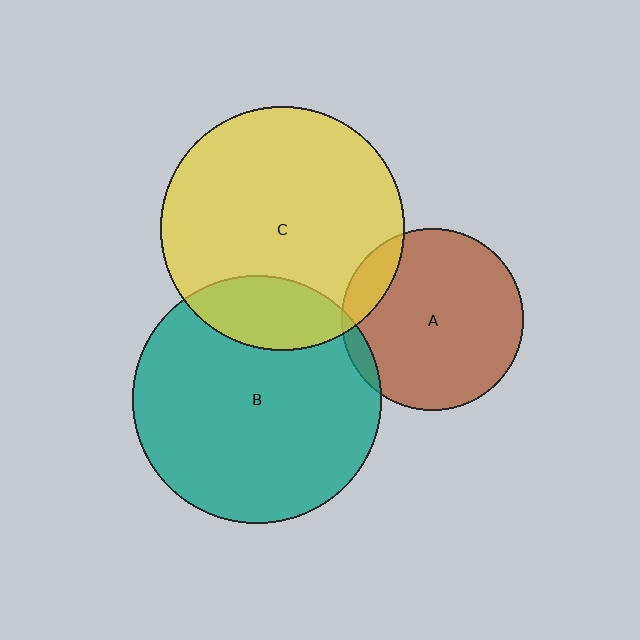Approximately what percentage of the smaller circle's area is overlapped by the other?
Approximately 20%.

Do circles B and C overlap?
Yes.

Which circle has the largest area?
Circle B (teal).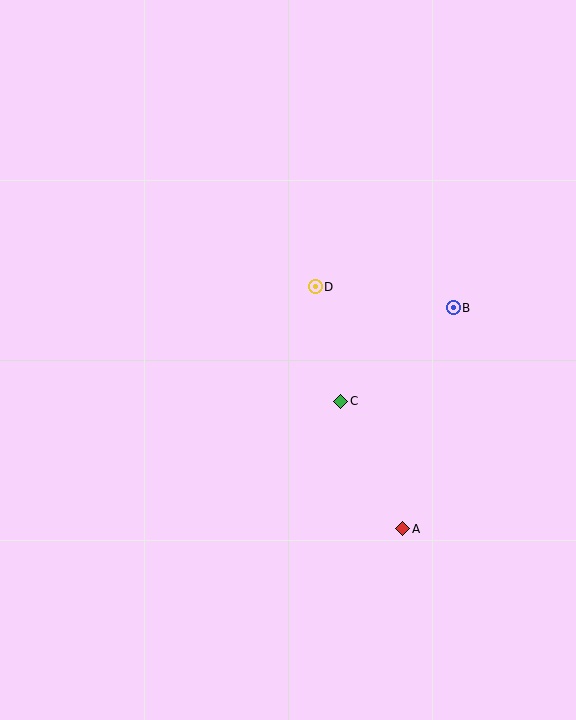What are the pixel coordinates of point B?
Point B is at (453, 308).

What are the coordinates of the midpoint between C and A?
The midpoint between C and A is at (372, 465).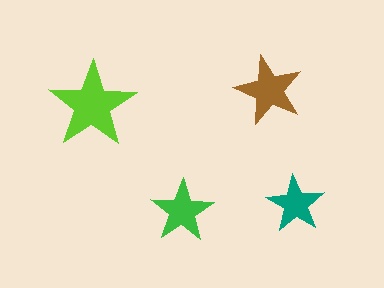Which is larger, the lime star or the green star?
The lime one.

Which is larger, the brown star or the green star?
The brown one.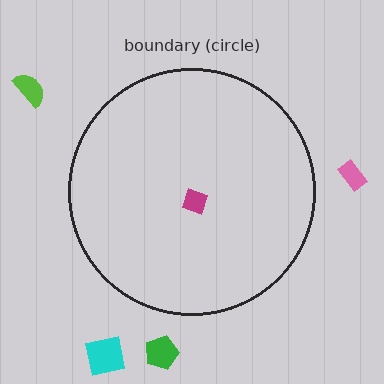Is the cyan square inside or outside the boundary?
Outside.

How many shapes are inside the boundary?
1 inside, 4 outside.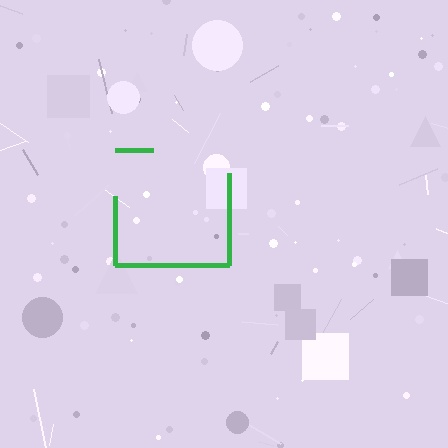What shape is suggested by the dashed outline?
The dashed outline suggests a square.